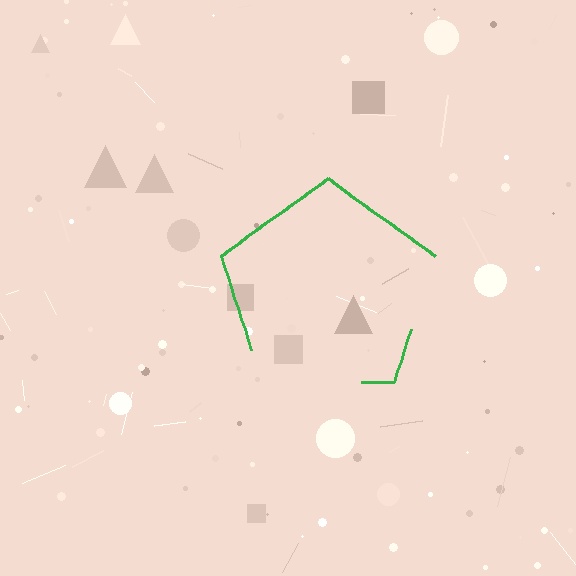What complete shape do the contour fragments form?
The contour fragments form a pentagon.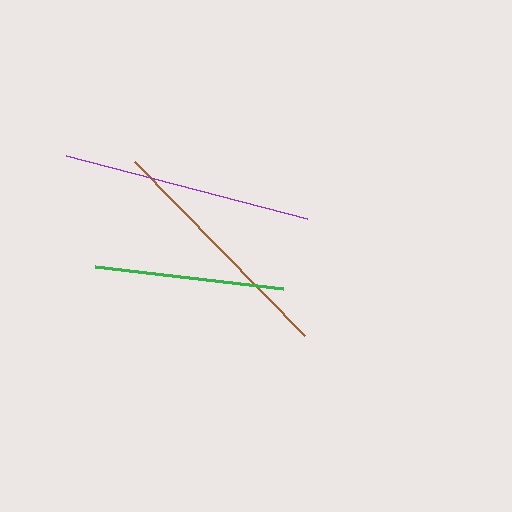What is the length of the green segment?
The green segment is approximately 190 pixels long.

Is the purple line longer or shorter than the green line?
The purple line is longer than the green line.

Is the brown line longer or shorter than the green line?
The brown line is longer than the green line.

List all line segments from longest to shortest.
From longest to shortest: purple, brown, green.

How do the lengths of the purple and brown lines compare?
The purple and brown lines are approximately the same length.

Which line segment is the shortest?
The green line is the shortest at approximately 190 pixels.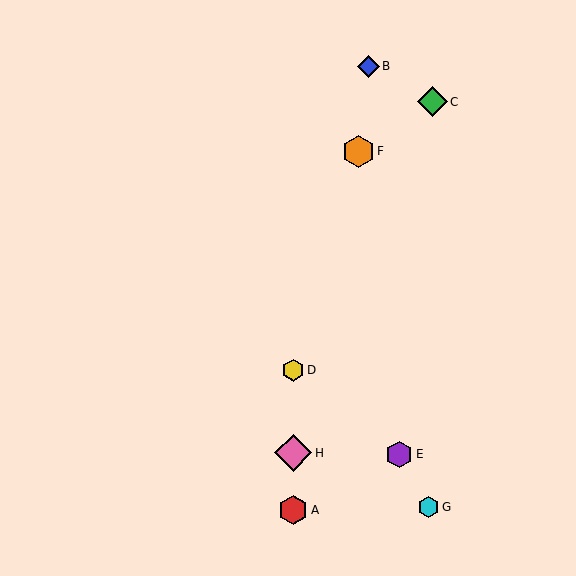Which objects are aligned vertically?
Objects A, D, H are aligned vertically.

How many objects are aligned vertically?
3 objects (A, D, H) are aligned vertically.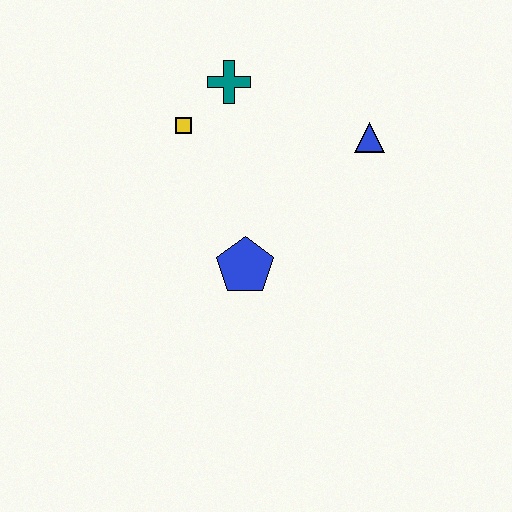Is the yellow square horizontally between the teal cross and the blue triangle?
No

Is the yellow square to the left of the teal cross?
Yes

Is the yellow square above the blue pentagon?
Yes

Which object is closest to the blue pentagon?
The yellow square is closest to the blue pentagon.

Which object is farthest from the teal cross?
The blue pentagon is farthest from the teal cross.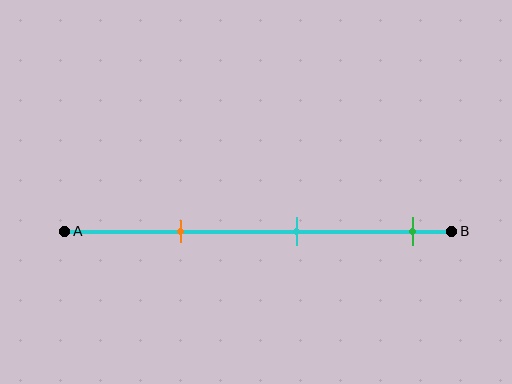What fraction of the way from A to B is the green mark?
The green mark is approximately 90% (0.9) of the way from A to B.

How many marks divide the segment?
There are 3 marks dividing the segment.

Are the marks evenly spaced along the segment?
Yes, the marks are approximately evenly spaced.